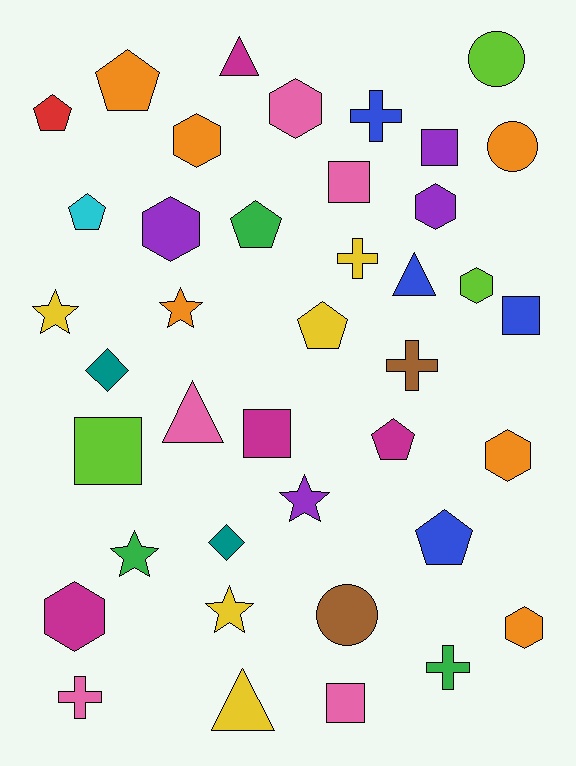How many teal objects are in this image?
There are 2 teal objects.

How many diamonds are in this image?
There are 2 diamonds.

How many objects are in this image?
There are 40 objects.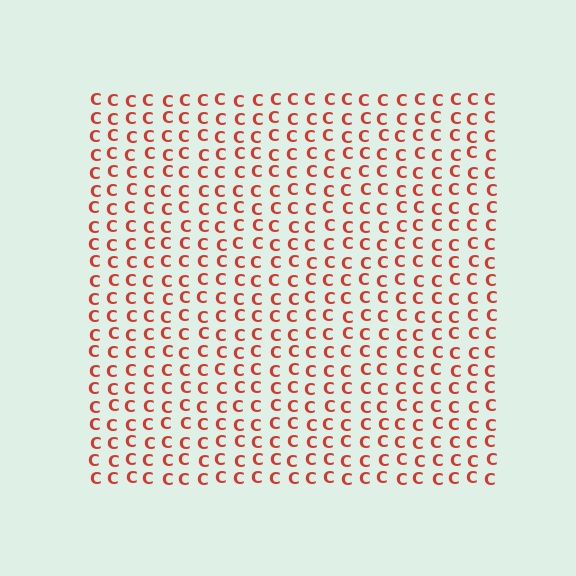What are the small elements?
The small elements are letter C's.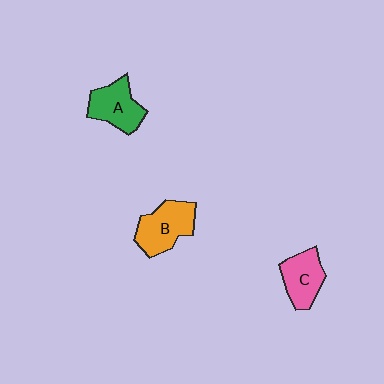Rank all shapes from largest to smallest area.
From largest to smallest: B (orange), A (green), C (pink).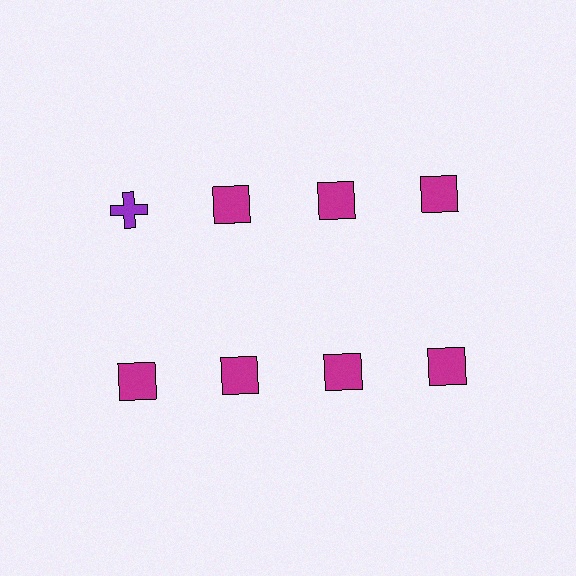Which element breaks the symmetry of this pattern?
The purple cross in the top row, leftmost column breaks the symmetry. All other shapes are magenta squares.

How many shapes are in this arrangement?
There are 8 shapes arranged in a grid pattern.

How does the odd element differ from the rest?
It differs in both color (purple instead of magenta) and shape (cross instead of square).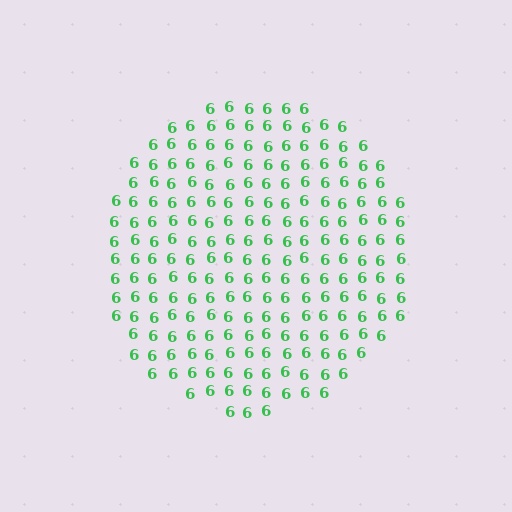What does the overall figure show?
The overall figure shows a circle.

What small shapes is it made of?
It is made of small digit 6's.